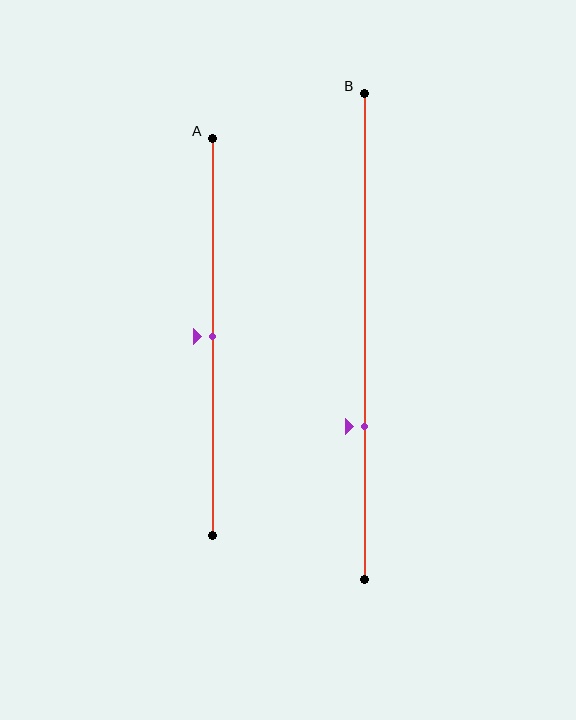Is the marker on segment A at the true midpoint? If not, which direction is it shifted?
Yes, the marker on segment A is at the true midpoint.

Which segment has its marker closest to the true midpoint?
Segment A has its marker closest to the true midpoint.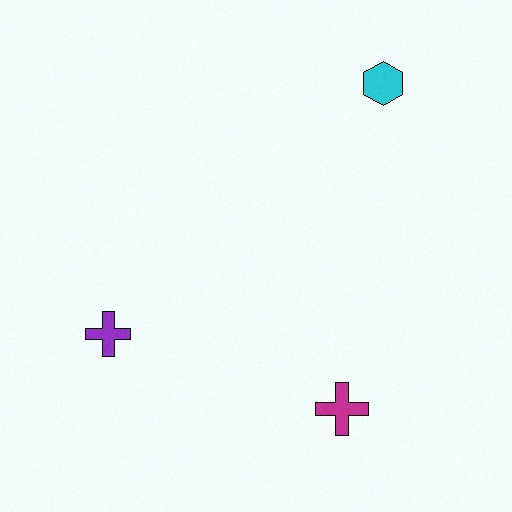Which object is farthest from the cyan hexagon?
The purple cross is farthest from the cyan hexagon.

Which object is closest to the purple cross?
The magenta cross is closest to the purple cross.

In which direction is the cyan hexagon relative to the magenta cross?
The cyan hexagon is above the magenta cross.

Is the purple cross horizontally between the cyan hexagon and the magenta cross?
No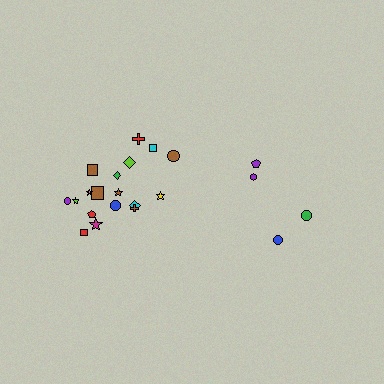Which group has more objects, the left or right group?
The left group.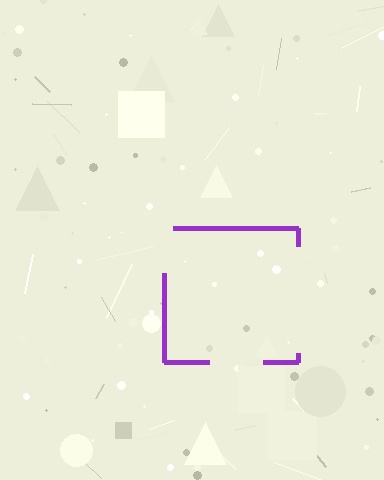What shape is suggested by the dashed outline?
The dashed outline suggests a square.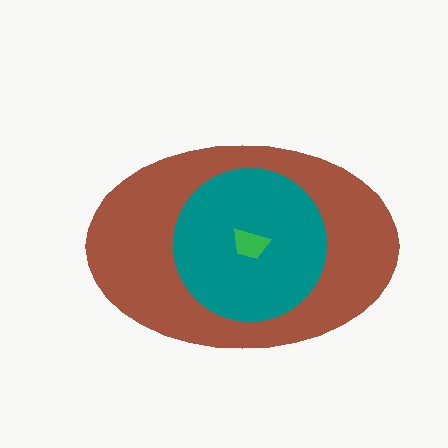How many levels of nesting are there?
3.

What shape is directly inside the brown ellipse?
The teal circle.